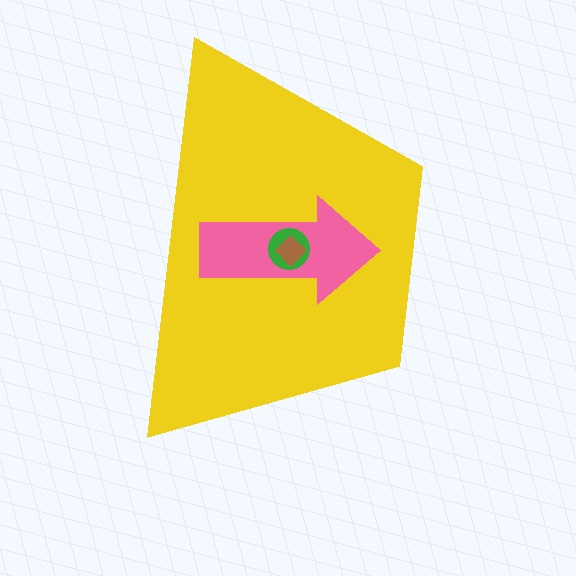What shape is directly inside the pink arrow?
The green circle.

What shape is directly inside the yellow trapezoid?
The pink arrow.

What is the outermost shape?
The yellow trapezoid.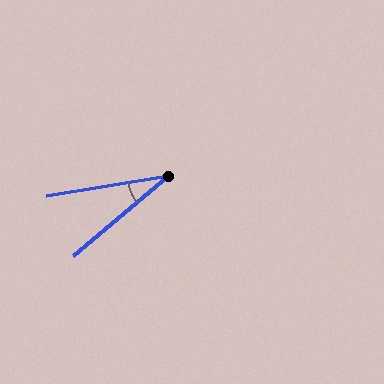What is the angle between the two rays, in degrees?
Approximately 31 degrees.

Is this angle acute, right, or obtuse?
It is acute.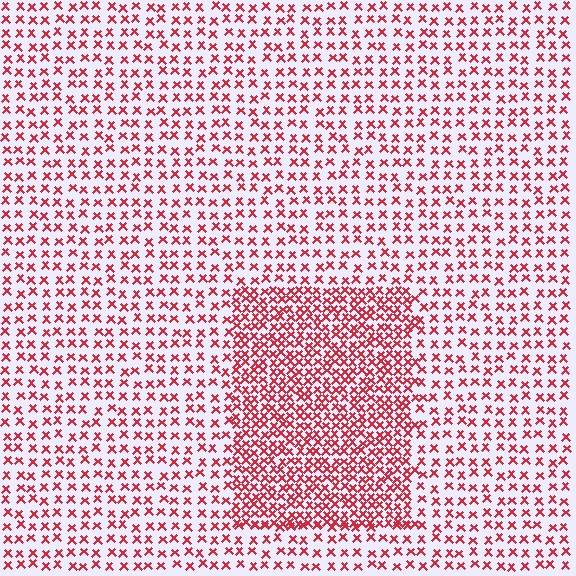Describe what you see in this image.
The image contains small red elements arranged at two different densities. A rectangle-shaped region is visible where the elements are more densely packed than the surrounding area.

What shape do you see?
I see a rectangle.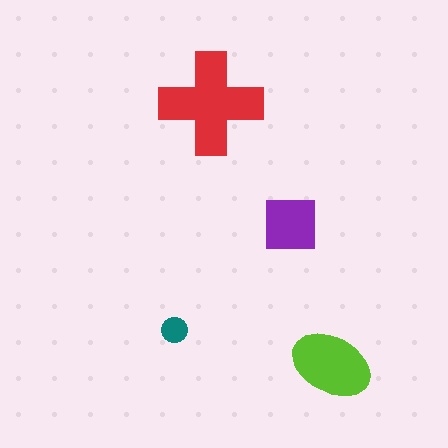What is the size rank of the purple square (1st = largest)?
3rd.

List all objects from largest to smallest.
The red cross, the lime ellipse, the purple square, the teal circle.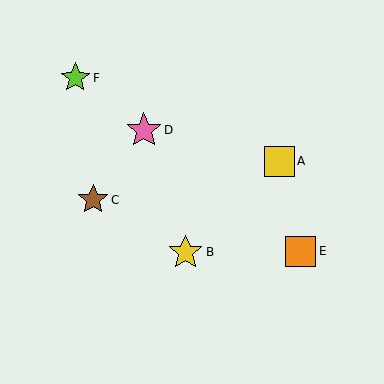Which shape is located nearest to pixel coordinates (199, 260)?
The yellow star (labeled B) at (185, 252) is nearest to that location.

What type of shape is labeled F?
Shape F is a lime star.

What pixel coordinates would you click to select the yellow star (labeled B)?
Click at (185, 252) to select the yellow star B.